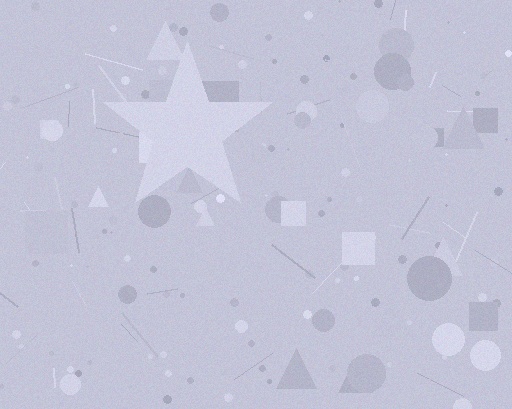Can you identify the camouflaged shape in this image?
The camouflaged shape is a star.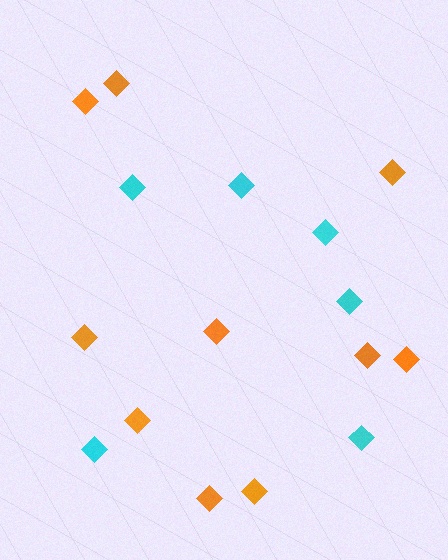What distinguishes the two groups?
There are 2 groups: one group of orange diamonds (10) and one group of cyan diamonds (6).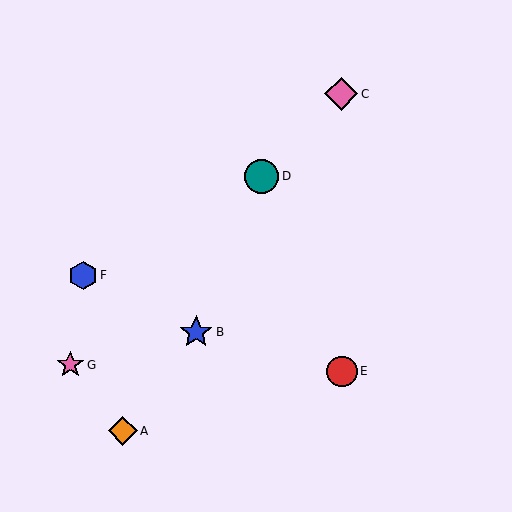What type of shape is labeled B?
Shape B is a blue star.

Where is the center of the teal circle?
The center of the teal circle is at (262, 176).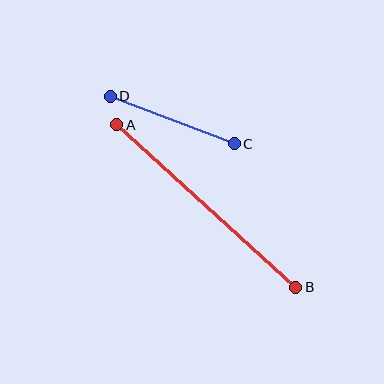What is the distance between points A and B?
The distance is approximately 242 pixels.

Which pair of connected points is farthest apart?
Points A and B are farthest apart.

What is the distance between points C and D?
The distance is approximately 133 pixels.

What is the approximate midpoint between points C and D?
The midpoint is at approximately (172, 120) pixels.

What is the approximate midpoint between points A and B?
The midpoint is at approximately (206, 206) pixels.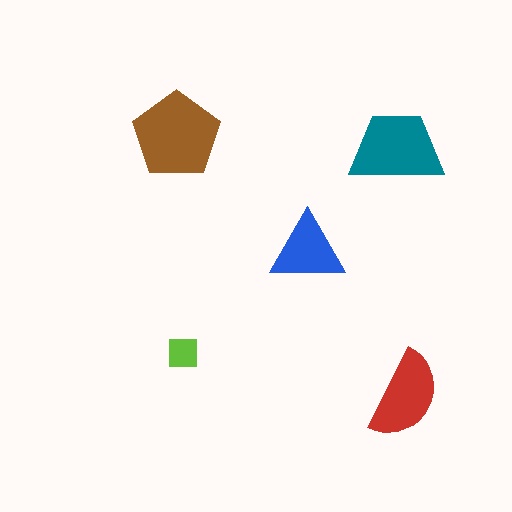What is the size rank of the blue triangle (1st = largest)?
4th.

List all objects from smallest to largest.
The lime square, the blue triangle, the red semicircle, the teal trapezoid, the brown pentagon.